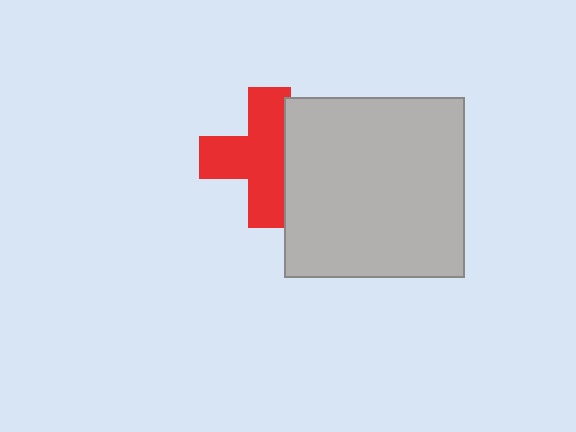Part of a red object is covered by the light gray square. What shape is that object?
It is a cross.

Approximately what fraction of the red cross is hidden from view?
Roughly 30% of the red cross is hidden behind the light gray square.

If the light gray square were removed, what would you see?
You would see the complete red cross.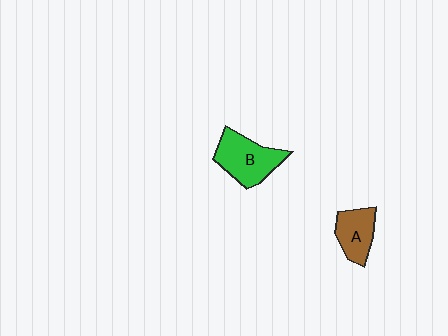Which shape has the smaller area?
Shape A (brown).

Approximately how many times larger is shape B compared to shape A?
Approximately 1.4 times.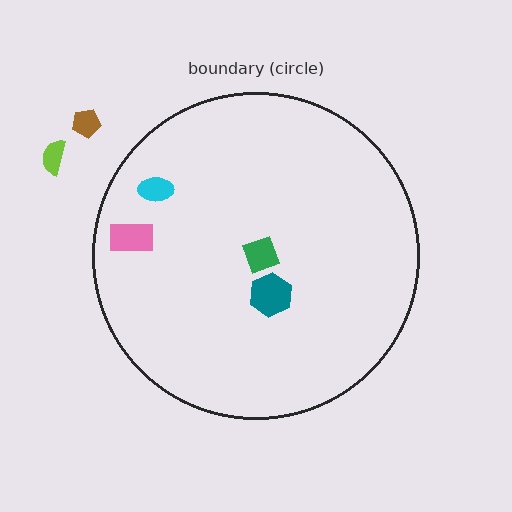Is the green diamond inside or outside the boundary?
Inside.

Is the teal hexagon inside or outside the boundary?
Inside.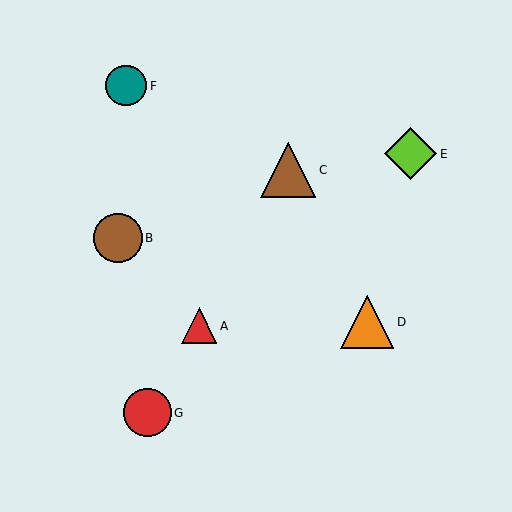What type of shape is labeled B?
Shape B is a brown circle.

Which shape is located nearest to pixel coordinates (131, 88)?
The teal circle (labeled F) at (126, 86) is nearest to that location.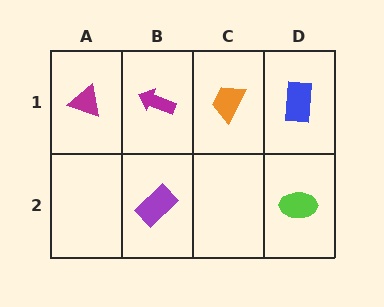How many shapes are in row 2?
2 shapes.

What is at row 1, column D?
A blue rectangle.